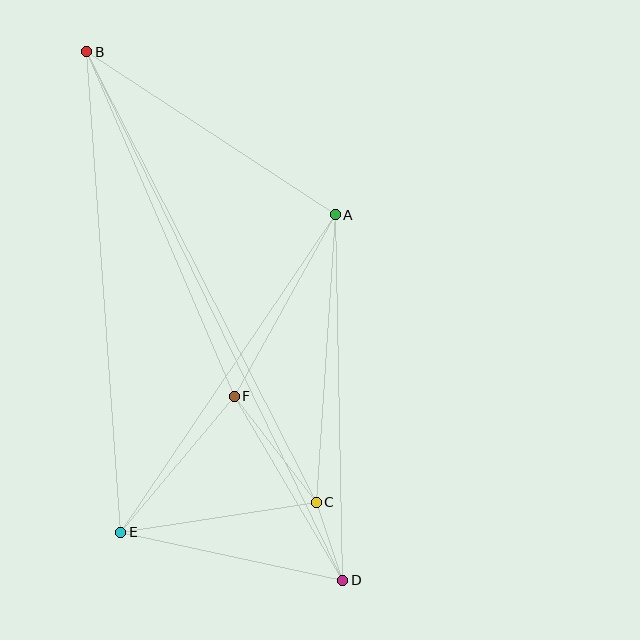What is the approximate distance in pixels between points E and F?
The distance between E and F is approximately 178 pixels.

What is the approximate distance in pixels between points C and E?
The distance between C and E is approximately 198 pixels.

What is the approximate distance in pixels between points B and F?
The distance between B and F is approximately 375 pixels.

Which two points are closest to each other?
Points C and D are closest to each other.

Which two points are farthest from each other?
Points B and D are farthest from each other.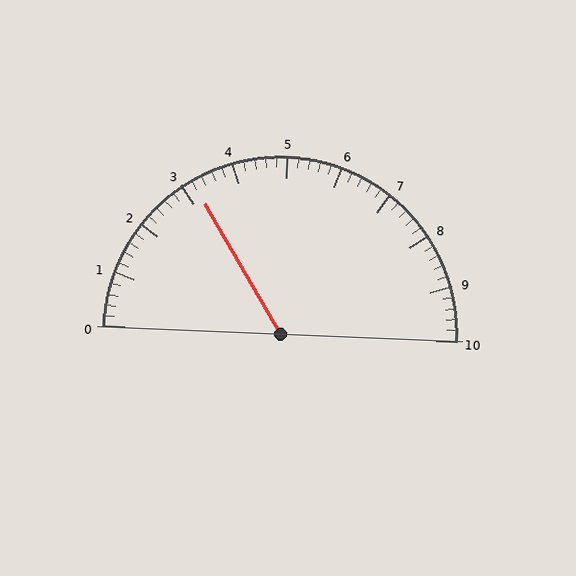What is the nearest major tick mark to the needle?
The nearest major tick mark is 3.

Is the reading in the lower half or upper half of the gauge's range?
The reading is in the lower half of the range (0 to 10).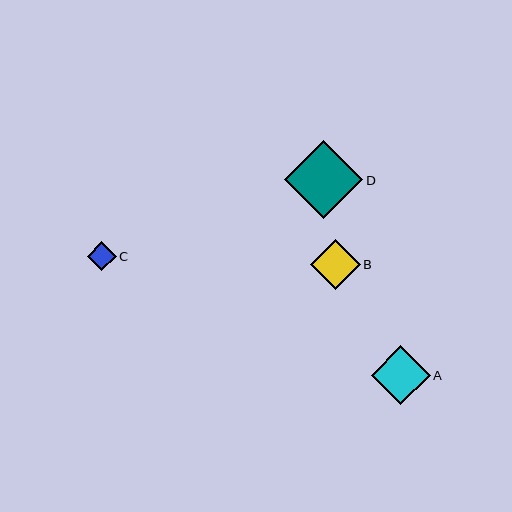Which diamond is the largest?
Diamond D is the largest with a size of approximately 79 pixels.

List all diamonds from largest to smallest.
From largest to smallest: D, A, B, C.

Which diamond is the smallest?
Diamond C is the smallest with a size of approximately 29 pixels.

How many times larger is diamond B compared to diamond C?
Diamond B is approximately 1.7 times the size of diamond C.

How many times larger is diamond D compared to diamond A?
Diamond D is approximately 1.3 times the size of diamond A.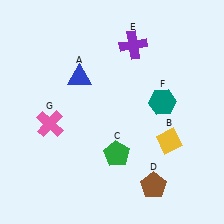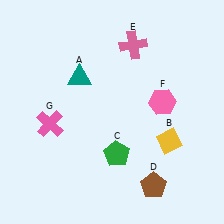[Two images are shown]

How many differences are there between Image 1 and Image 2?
There are 3 differences between the two images.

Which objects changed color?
A changed from blue to teal. E changed from purple to pink. F changed from teal to pink.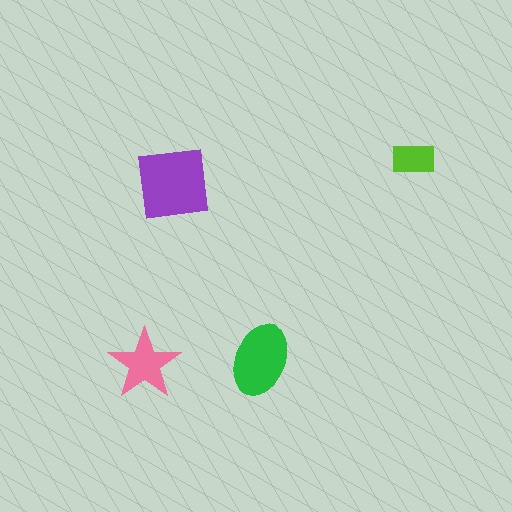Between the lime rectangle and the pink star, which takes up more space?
The pink star.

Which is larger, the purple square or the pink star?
The purple square.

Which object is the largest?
The purple square.